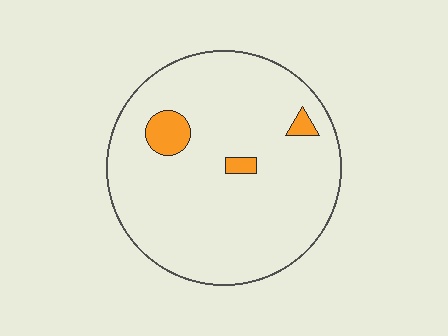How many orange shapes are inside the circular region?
3.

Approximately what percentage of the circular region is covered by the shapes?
Approximately 5%.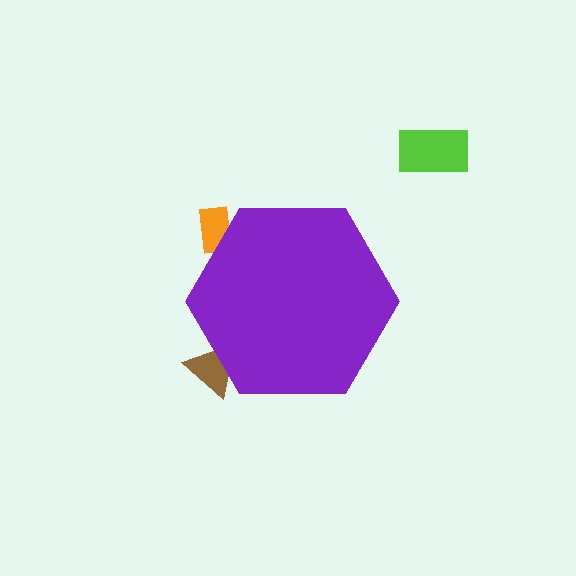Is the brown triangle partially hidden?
Yes, the brown triangle is partially hidden behind the purple hexagon.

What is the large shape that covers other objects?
A purple hexagon.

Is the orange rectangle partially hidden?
Yes, the orange rectangle is partially hidden behind the purple hexagon.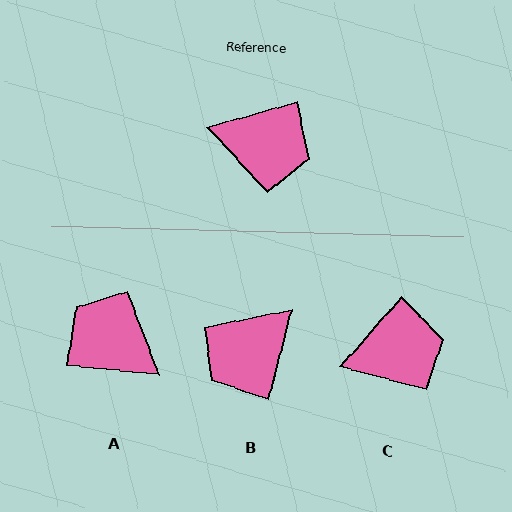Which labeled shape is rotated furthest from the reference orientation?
A, about 159 degrees away.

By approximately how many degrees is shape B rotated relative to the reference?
Approximately 121 degrees clockwise.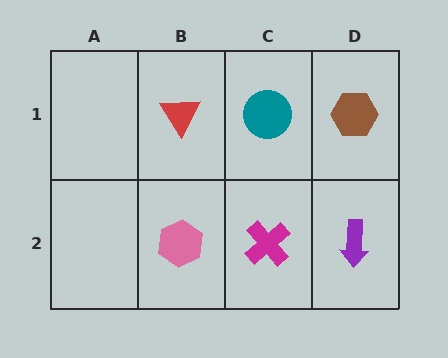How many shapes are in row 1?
3 shapes.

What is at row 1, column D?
A brown hexagon.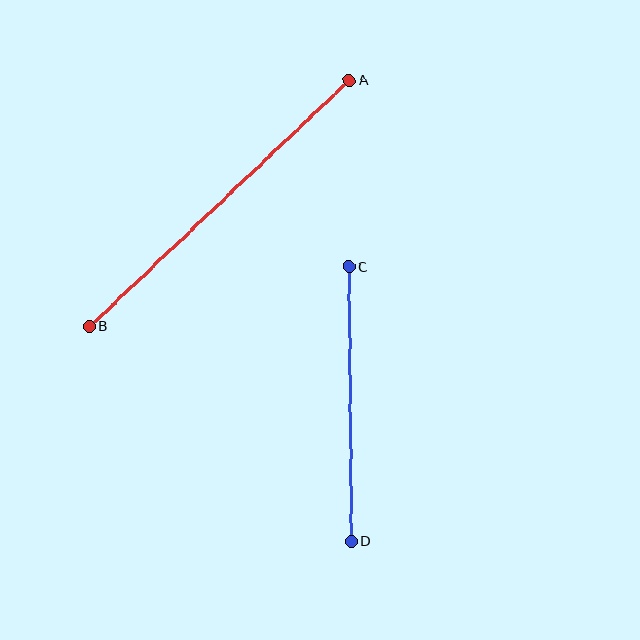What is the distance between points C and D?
The distance is approximately 275 pixels.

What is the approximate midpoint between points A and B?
The midpoint is at approximately (219, 203) pixels.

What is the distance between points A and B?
The distance is approximately 358 pixels.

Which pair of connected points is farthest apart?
Points A and B are farthest apart.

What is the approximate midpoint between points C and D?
The midpoint is at approximately (350, 404) pixels.